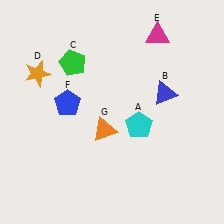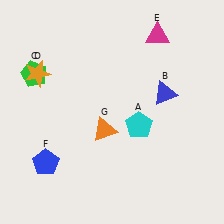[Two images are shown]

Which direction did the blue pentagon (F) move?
The blue pentagon (F) moved down.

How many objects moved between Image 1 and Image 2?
2 objects moved between the two images.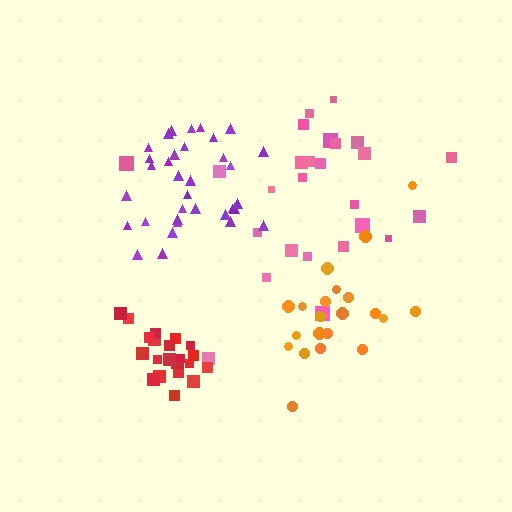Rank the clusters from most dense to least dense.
red, purple, orange, pink.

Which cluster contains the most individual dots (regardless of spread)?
Purple (34).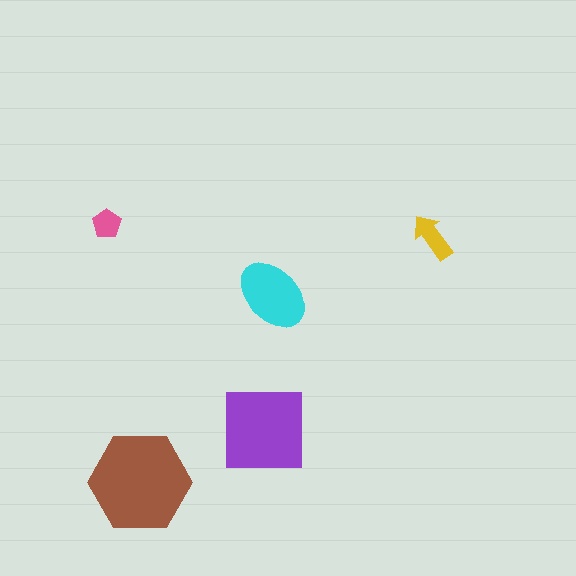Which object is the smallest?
The pink pentagon.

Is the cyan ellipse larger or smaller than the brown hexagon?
Smaller.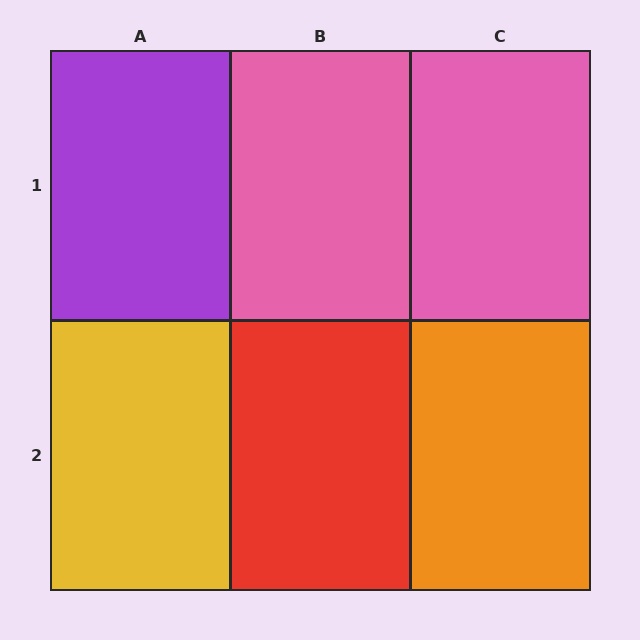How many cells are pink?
2 cells are pink.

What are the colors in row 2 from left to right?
Yellow, red, orange.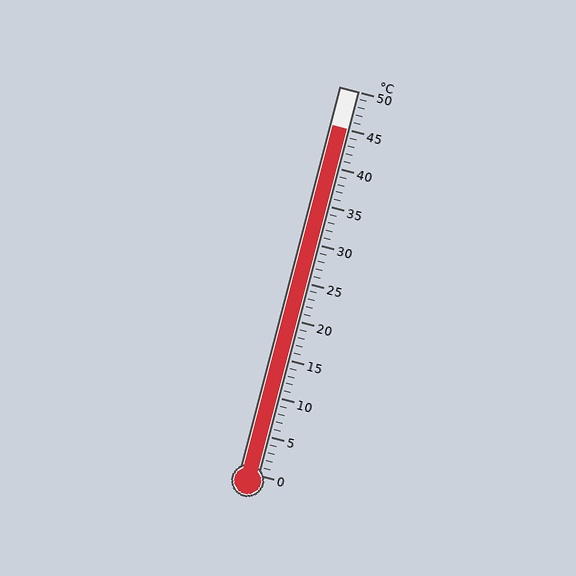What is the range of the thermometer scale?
The thermometer scale ranges from 0°C to 50°C.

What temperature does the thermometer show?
The thermometer shows approximately 45°C.